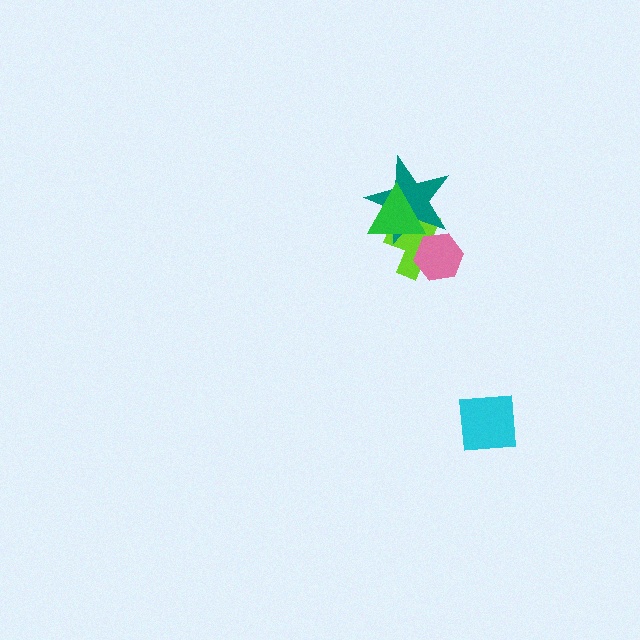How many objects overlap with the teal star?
3 objects overlap with the teal star.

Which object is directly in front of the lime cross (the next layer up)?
The teal star is directly in front of the lime cross.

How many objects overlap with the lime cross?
3 objects overlap with the lime cross.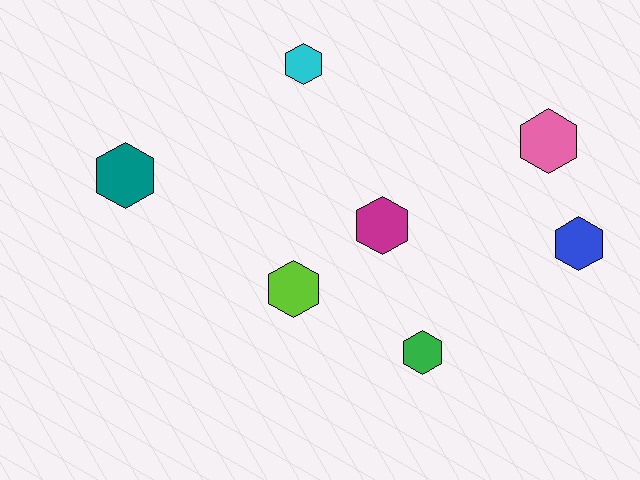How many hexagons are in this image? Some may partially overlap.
There are 7 hexagons.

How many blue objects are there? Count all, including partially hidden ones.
There is 1 blue object.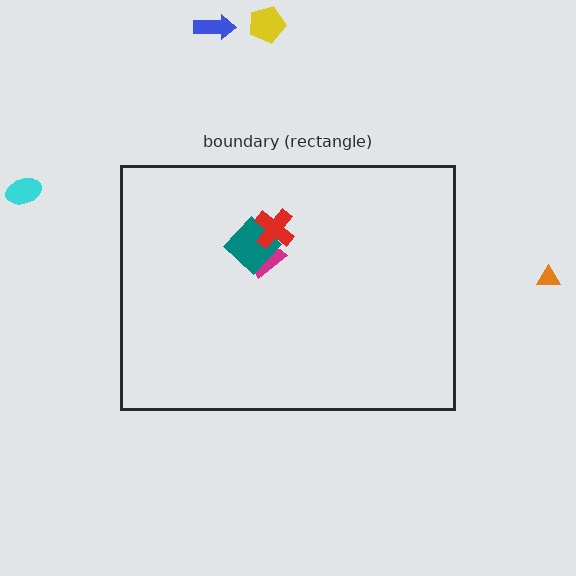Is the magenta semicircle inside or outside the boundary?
Inside.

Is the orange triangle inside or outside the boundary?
Outside.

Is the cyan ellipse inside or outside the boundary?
Outside.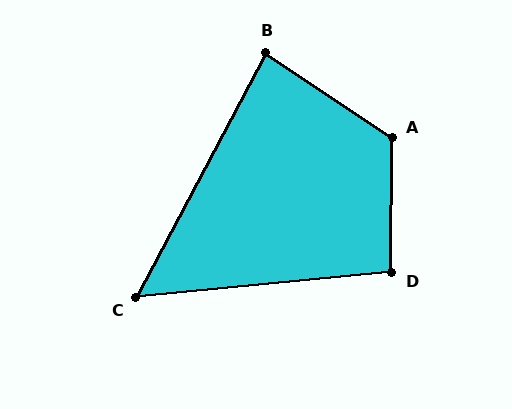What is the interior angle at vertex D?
Approximately 96 degrees (obtuse).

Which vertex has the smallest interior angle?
C, at approximately 56 degrees.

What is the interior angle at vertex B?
Approximately 84 degrees (acute).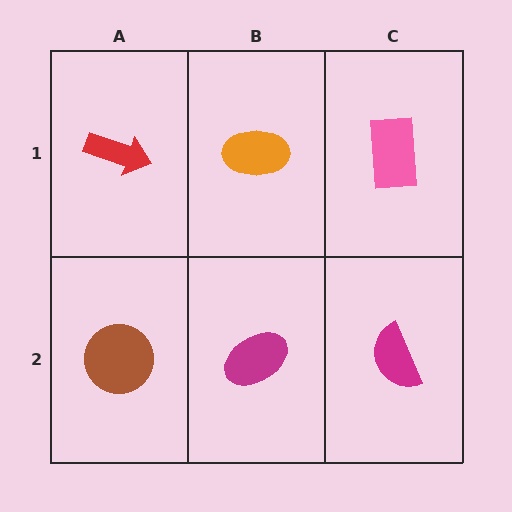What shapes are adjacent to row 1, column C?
A magenta semicircle (row 2, column C), an orange ellipse (row 1, column B).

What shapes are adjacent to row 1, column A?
A brown circle (row 2, column A), an orange ellipse (row 1, column B).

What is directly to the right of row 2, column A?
A magenta ellipse.